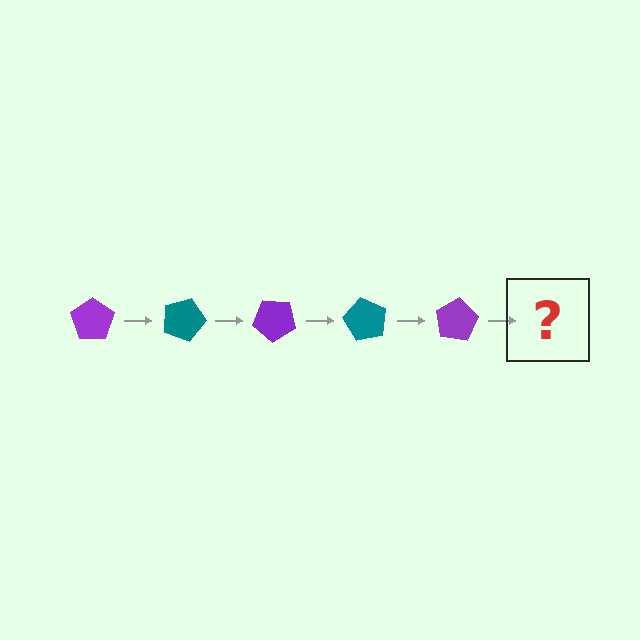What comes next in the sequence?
The next element should be a teal pentagon, rotated 100 degrees from the start.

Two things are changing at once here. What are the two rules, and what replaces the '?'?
The two rules are that it rotates 20 degrees each step and the color cycles through purple and teal. The '?' should be a teal pentagon, rotated 100 degrees from the start.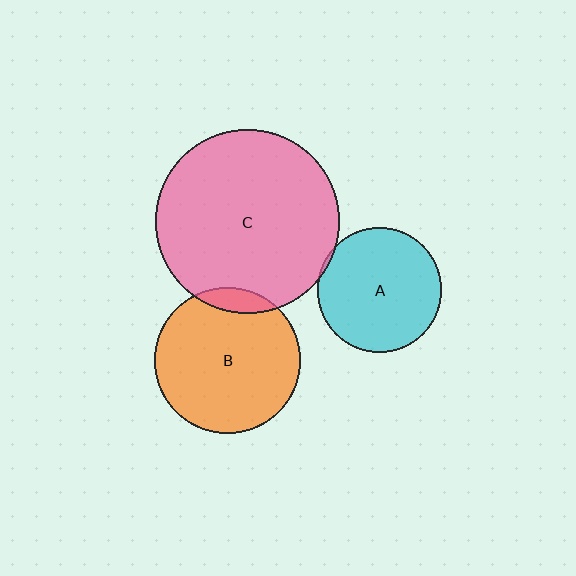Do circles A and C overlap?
Yes.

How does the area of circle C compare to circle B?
Approximately 1.6 times.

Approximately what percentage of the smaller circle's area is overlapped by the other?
Approximately 5%.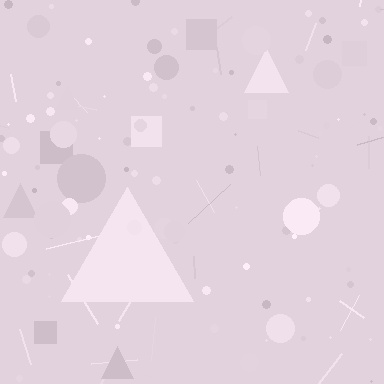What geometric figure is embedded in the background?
A triangle is embedded in the background.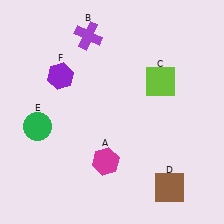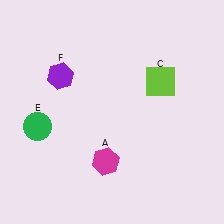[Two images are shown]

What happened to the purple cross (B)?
The purple cross (B) was removed in Image 2. It was in the top-left area of Image 1.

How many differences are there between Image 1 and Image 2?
There are 2 differences between the two images.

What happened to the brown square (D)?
The brown square (D) was removed in Image 2. It was in the bottom-right area of Image 1.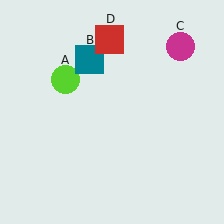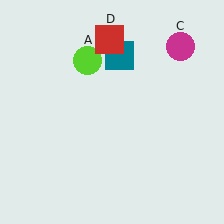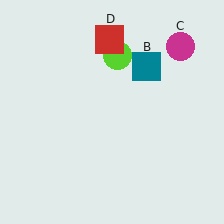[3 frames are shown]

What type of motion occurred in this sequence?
The lime circle (object A), teal square (object B) rotated clockwise around the center of the scene.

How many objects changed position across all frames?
2 objects changed position: lime circle (object A), teal square (object B).